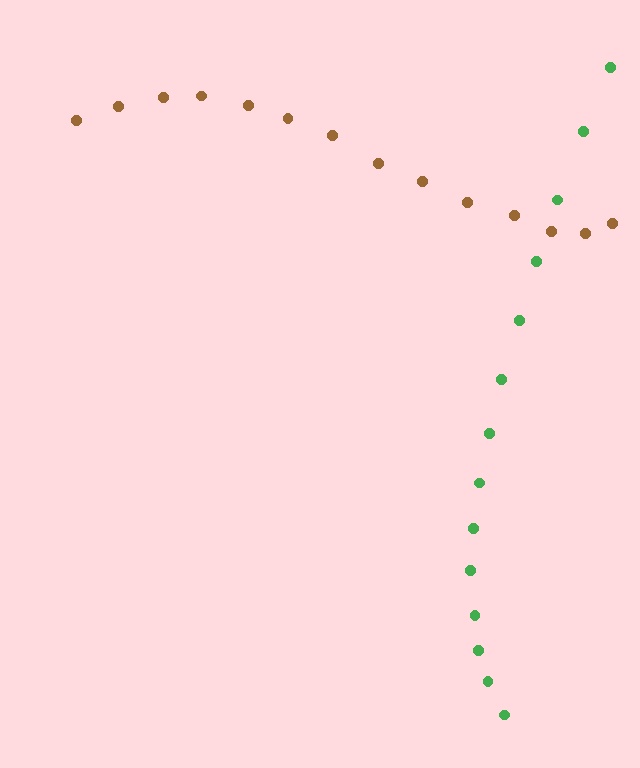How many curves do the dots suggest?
There are 2 distinct paths.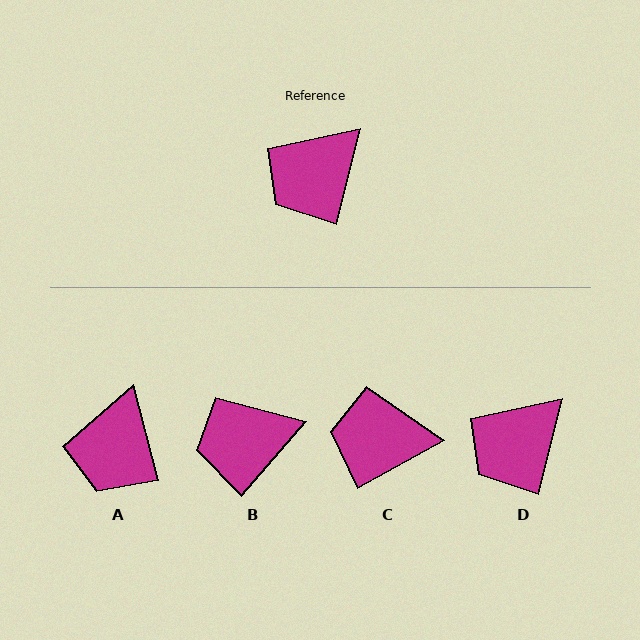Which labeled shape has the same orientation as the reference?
D.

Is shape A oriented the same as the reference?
No, it is off by about 29 degrees.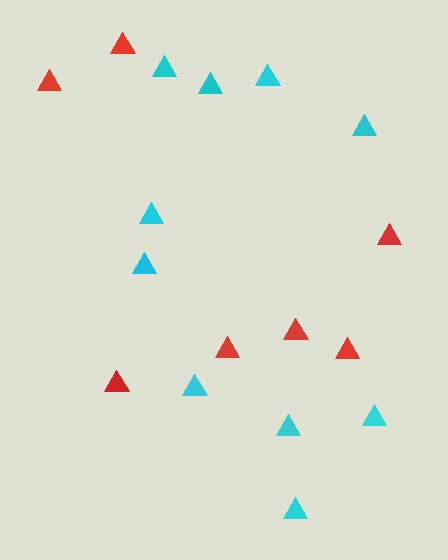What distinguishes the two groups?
There are 2 groups: one group of cyan triangles (10) and one group of red triangles (7).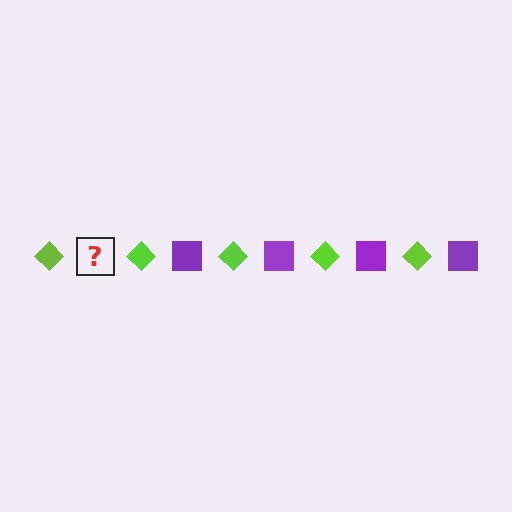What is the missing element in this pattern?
The missing element is a purple square.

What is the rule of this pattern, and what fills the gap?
The rule is that the pattern alternates between lime diamond and purple square. The gap should be filled with a purple square.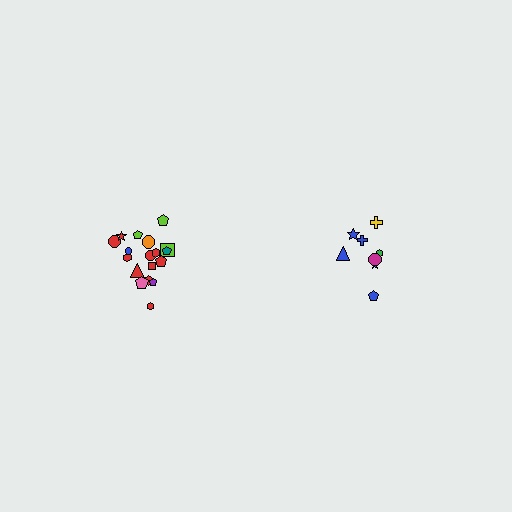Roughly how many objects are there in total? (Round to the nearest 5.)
Roughly 25 objects in total.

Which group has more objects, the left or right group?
The left group.